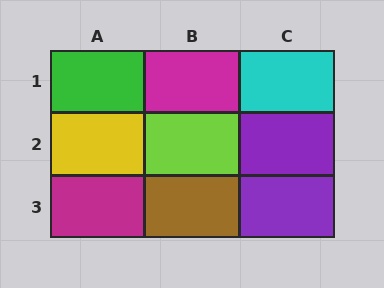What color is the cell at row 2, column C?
Purple.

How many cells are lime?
1 cell is lime.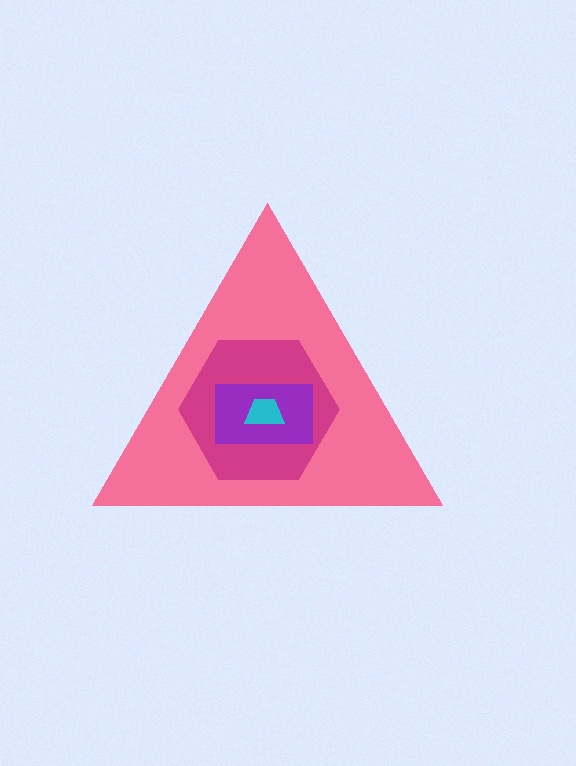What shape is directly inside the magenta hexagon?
The purple rectangle.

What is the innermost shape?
The cyan trapezoid.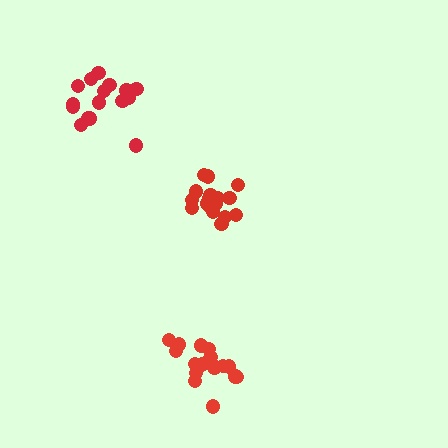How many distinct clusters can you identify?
There are 3 distinct clusters.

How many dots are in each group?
Group 1: 18 dots, Group 2: 18 dots, Group 3: 16 dots (52 total).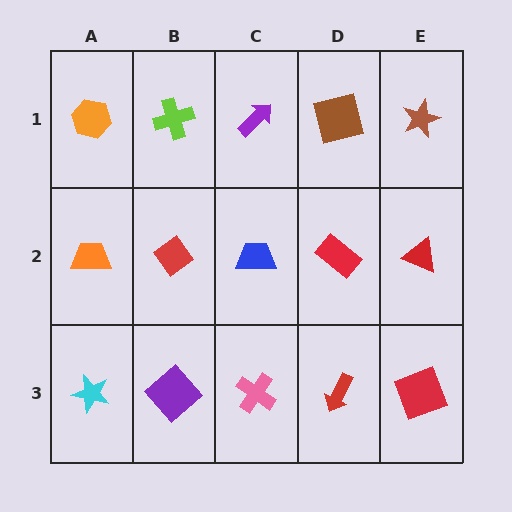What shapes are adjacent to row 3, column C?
A blue trapezoid (row 2, column C), a purple diamond (row 3, column B), a red arrow (row 3, column D).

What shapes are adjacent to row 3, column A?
An orange trapezoid (row 2, column A), a purple diamond (row 3, column B).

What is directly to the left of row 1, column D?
A purple arrow.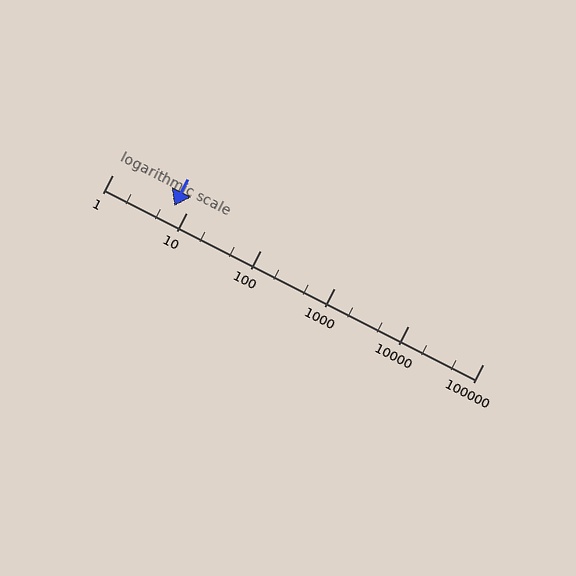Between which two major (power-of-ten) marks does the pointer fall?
The pointer is between 1 and 10.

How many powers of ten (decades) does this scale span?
The scale spans 5 decades, from 1 to 100000.